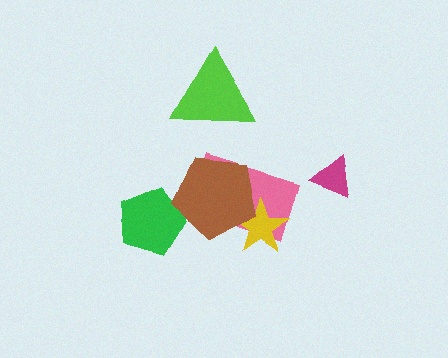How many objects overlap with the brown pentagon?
3 objects overlap with the brown pentagon.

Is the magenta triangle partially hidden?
No, no other shape covers it.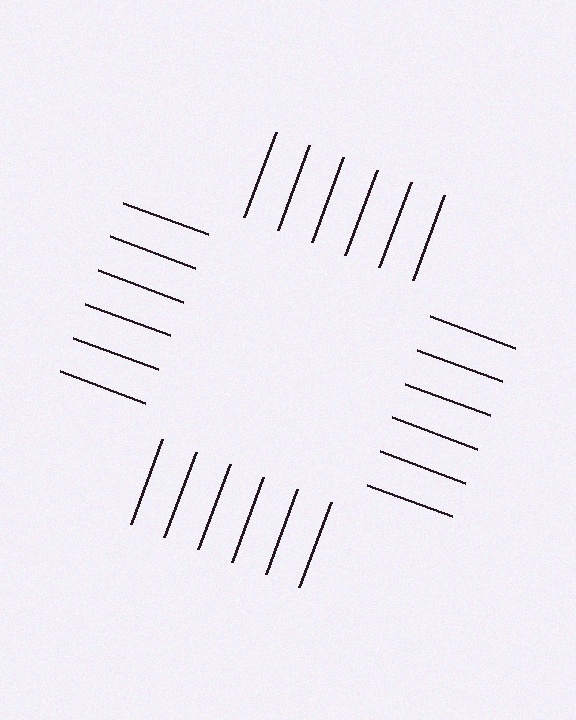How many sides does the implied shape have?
4 sides — the line-ends trace a square.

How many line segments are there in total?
24 — 6 along each of the 4 edges.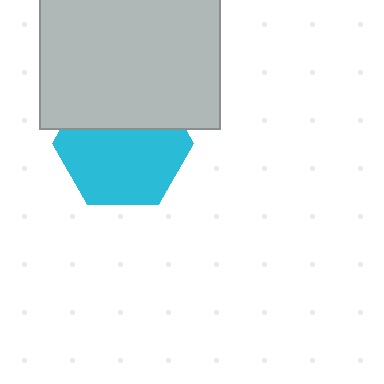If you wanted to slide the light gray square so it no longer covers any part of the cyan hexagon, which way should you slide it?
Slide it up — that is the most direct way to separate the two shapes.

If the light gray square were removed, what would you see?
You would see the complete cyan hexagon.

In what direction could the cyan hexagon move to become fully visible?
The cyan hexagon could move down. That would shift it out from behind the light gray square entirely.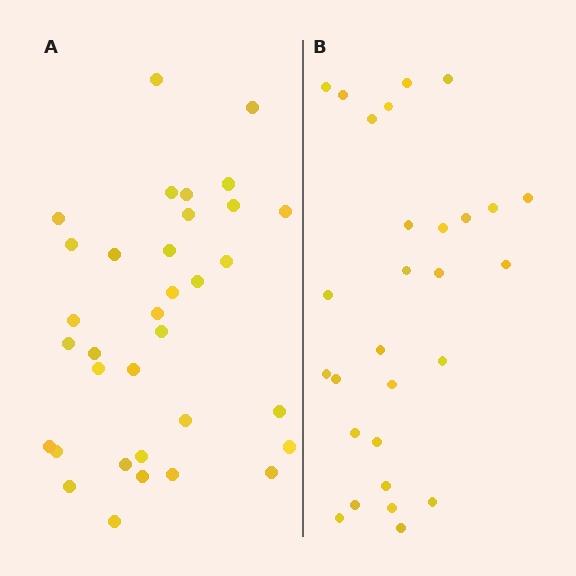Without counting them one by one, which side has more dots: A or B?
Region A (the left region) has more dots.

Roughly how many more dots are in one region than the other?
Region A has about 6 more dots than region B.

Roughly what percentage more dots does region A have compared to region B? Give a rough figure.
About 20% more.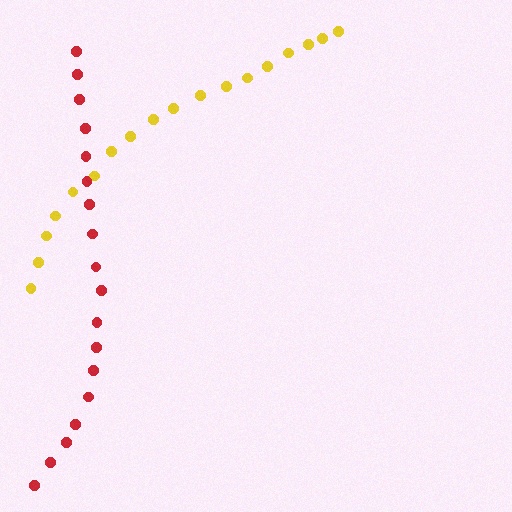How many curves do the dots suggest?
There are 2 distinct paths.